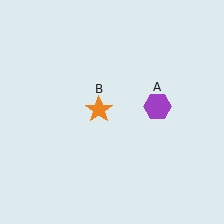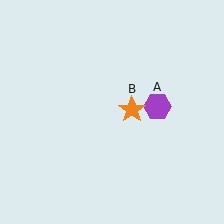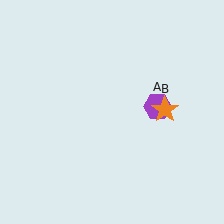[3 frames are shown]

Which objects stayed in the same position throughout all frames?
Purple hexagon (object A) remained stationary.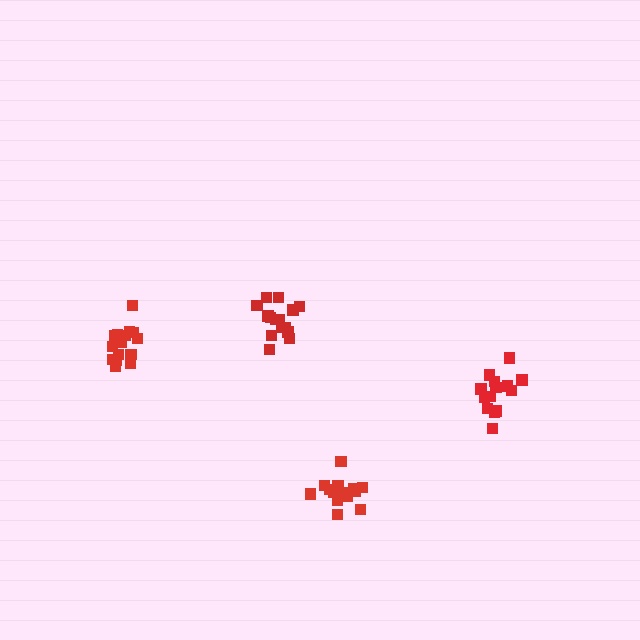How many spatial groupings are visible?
There are 4 spatial groupings.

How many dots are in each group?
Group 1: 14 dots, Group 2: 15 dots, Group 3: 14 dots, Group 4: 16 dots (59 total).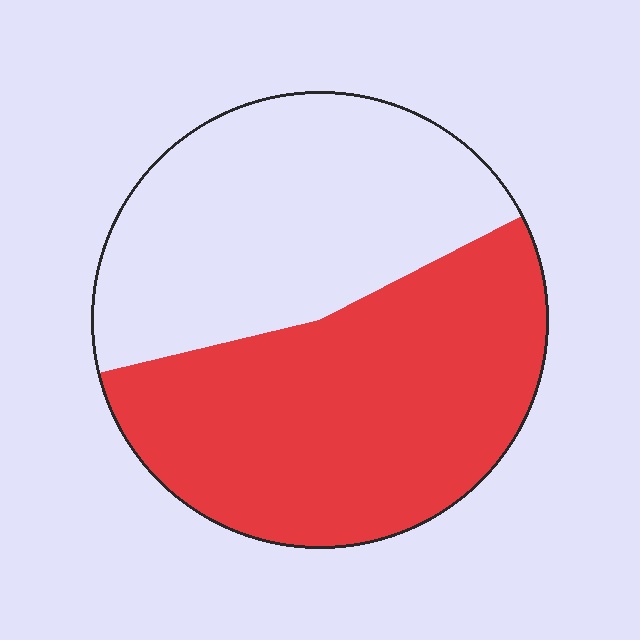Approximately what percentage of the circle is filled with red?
Approximately 55%.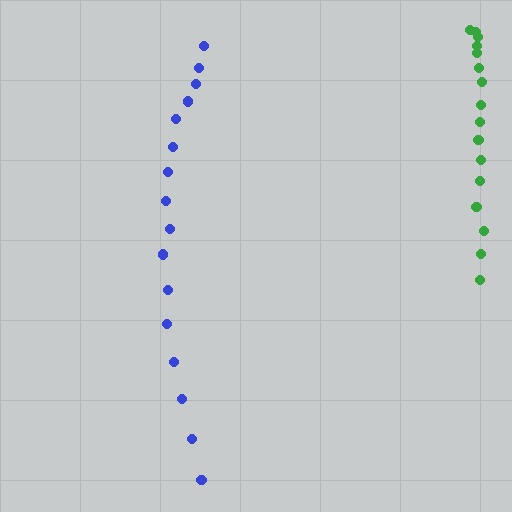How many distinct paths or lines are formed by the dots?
There are 2 distinct paths.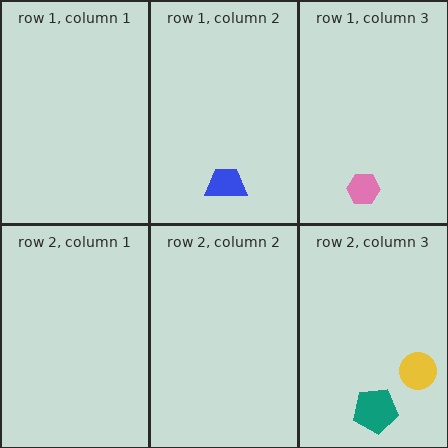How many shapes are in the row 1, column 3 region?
1.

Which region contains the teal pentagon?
The row 2, column 3 region.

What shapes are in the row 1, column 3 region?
The pink hexagon.